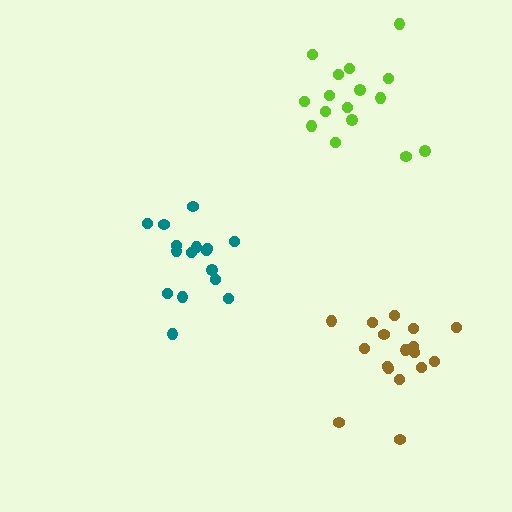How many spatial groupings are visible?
There are 3 spatial groupings.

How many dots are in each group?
Group 1: 16 dots, Group 2: 16 dots, Group 3: 17 dots (49 total).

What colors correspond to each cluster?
The clusters are colored: lime, teal, brown.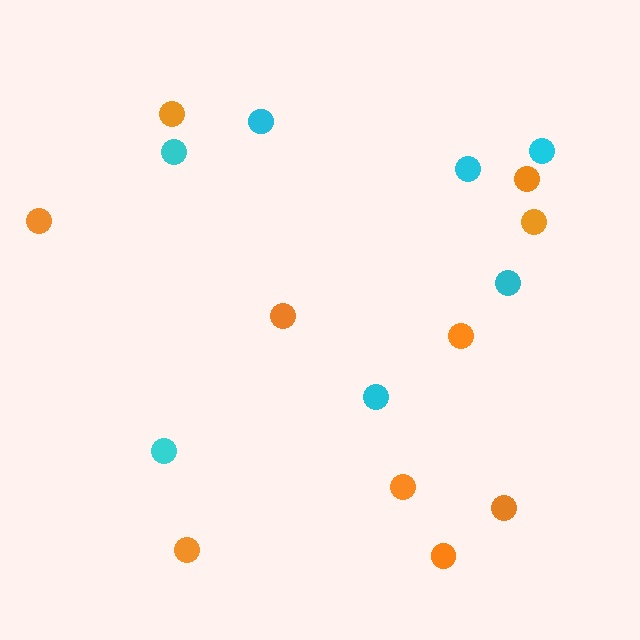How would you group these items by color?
There are 2 groups: one group of cyan circles (7) and one group of orange circles (10).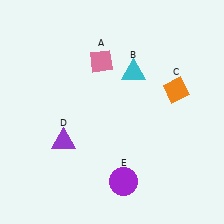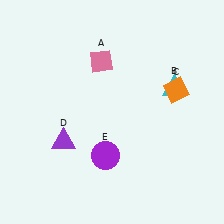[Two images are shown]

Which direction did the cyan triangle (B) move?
The cyan triangle (B) moved right.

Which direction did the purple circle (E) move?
The purple circle (E) moved up.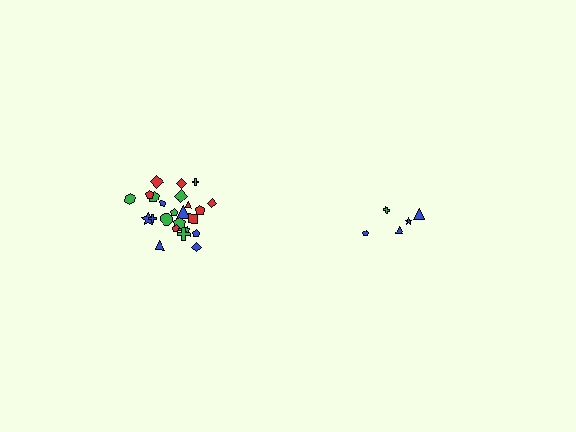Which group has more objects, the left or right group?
The left group.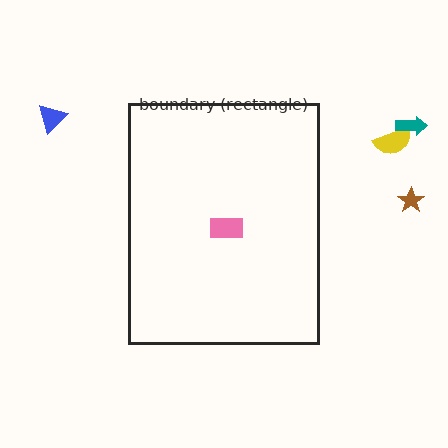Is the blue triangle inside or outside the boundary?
Outside.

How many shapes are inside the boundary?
1 inside, 4 outside.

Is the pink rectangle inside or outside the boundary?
Inside.